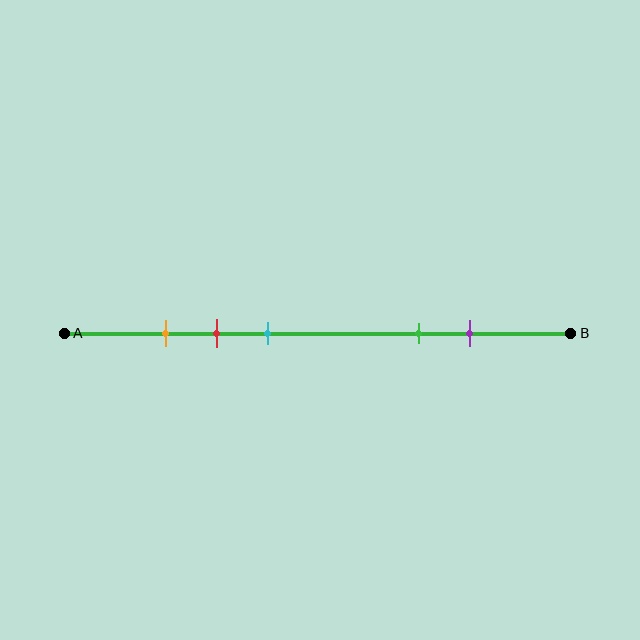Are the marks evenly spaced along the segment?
No, the marks are not evenly spaced.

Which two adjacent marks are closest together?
The orange and red marks are the closest adjacent pair.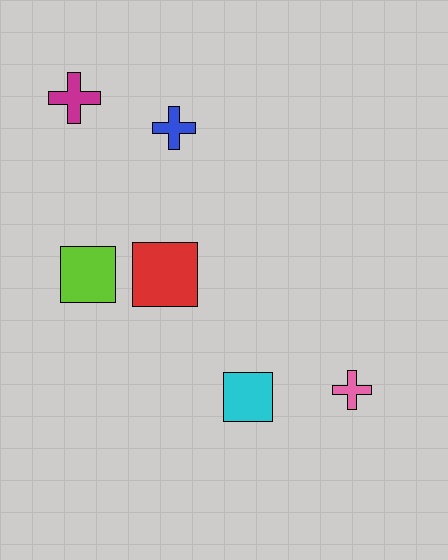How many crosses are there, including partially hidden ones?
There are 3 crosses.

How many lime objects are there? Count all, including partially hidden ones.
There is 1 lime object.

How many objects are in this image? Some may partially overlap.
There are 6 objects.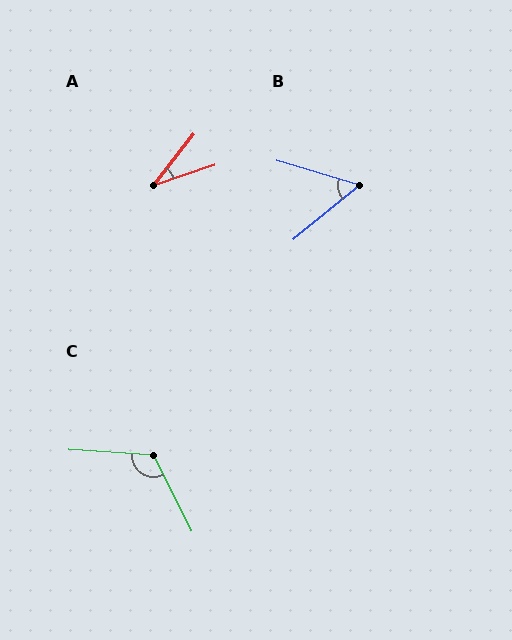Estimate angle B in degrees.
Approximately 56 degrees.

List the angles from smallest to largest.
A (34°), B (56°), C (120°).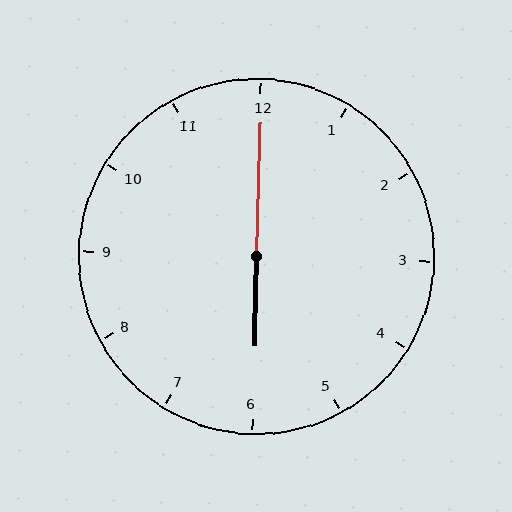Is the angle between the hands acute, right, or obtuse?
It is obtuse.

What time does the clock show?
6:00.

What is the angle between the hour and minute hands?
Approximately 180 degrees.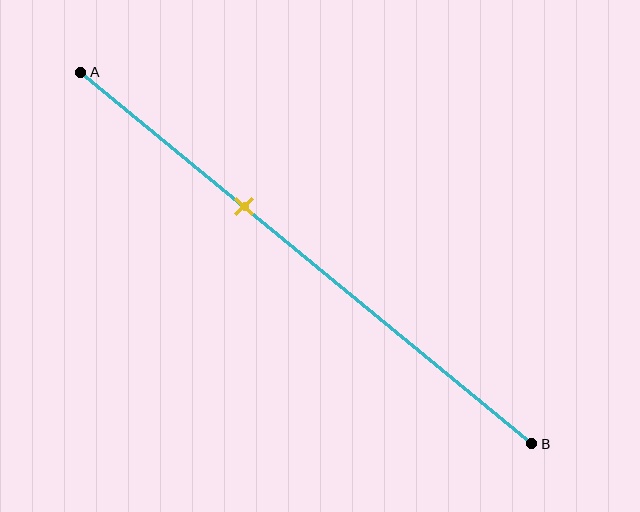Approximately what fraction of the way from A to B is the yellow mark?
The yellow mark is approximately 35% of the way from A to B.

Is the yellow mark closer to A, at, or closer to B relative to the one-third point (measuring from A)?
The yellow mark is approximately at the one-third point of segment AB.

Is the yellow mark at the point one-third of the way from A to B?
Yes, the mark is approximately at the one-third point.